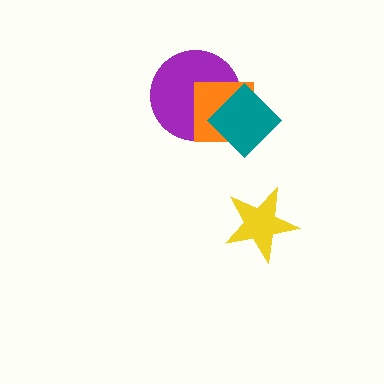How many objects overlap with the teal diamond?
2 objects overlap with the teal diamond.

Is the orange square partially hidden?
Yes, it is partially covered by another shape.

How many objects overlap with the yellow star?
0 objects overlap with the yellow star.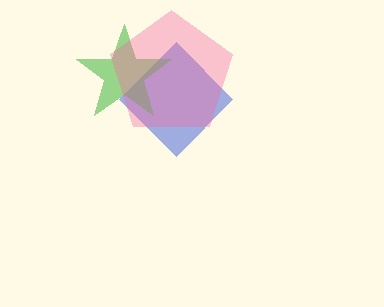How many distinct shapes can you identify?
There are 3 distinct shapes: a blue diamond, a green star, a pink pentagon.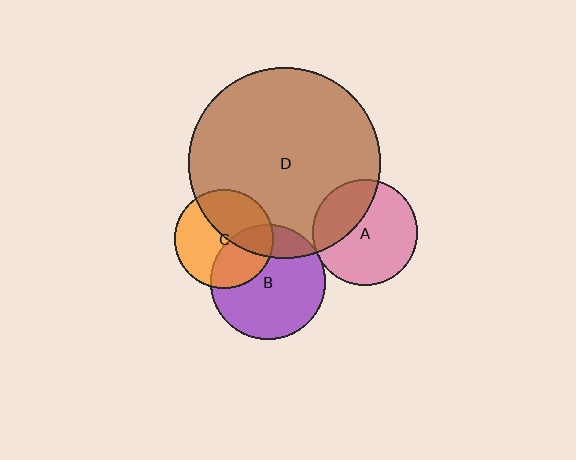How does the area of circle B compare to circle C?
Approximately 1.3 times.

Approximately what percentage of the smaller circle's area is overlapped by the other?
Approximately 35%.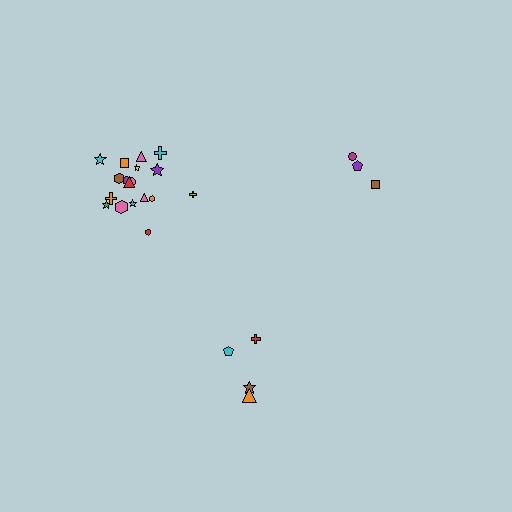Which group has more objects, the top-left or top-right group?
The top-left group.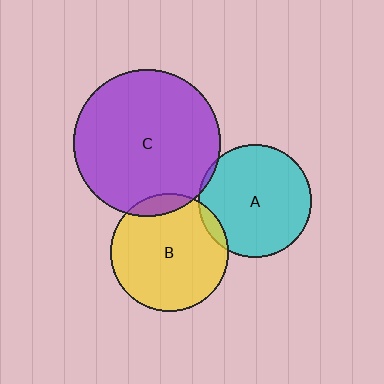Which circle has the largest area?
Circle C (purple).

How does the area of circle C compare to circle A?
Approximately 1.7 times.